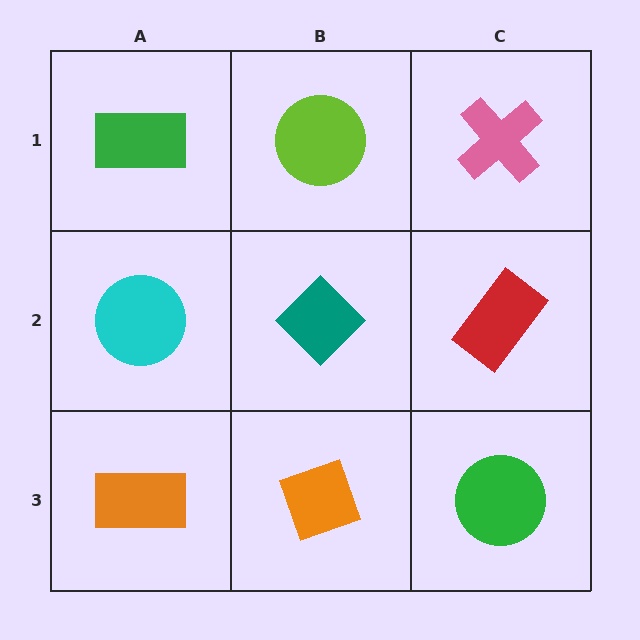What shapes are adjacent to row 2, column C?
A pink cross (row 1, column C), a green circle (row 3, column C), a teal diamond (row 2, column B).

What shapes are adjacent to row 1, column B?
A teal diamond (row 2, column B), a green rectangle (row 1, column A), a pink cross (row 1, column C).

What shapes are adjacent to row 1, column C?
A red rectangle (row 2, column C), a lime circle (row 1, column B).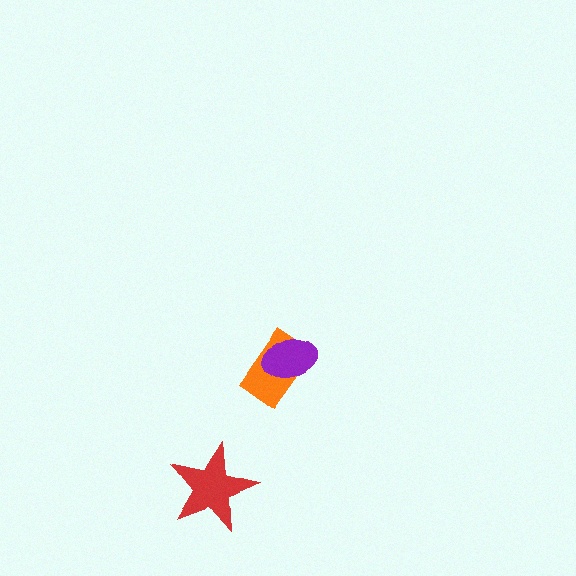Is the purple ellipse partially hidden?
No, no other shape covers it.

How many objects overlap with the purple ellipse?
1 object overlaps with the purple ellipse.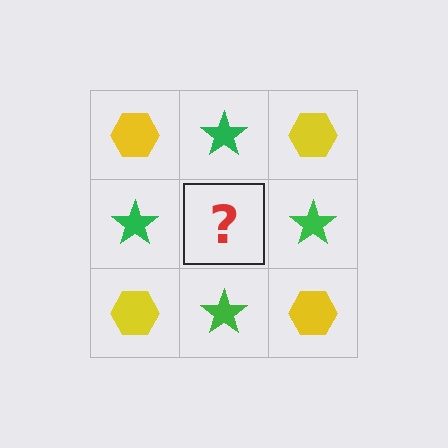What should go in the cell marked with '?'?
The missing cell should contain a yellow hexagon.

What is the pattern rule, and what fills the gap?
The rule is that it alternates yellow hexagon and green star in a checkerboard pattern. The gap should be filled with a yellow hexagon.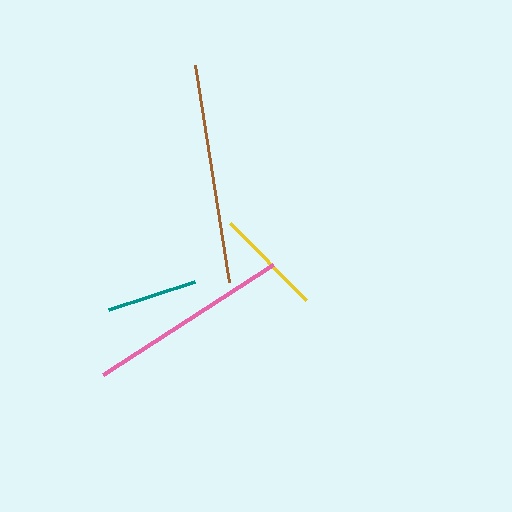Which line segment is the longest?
The brown line is the longest at approximately 219 pixels.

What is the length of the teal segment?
The teal segment is approximately 91 pixels long.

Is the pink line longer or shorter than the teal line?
The pink line is longer than the teal line.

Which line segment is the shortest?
The teal line is the shortest at approximately 91 pixels.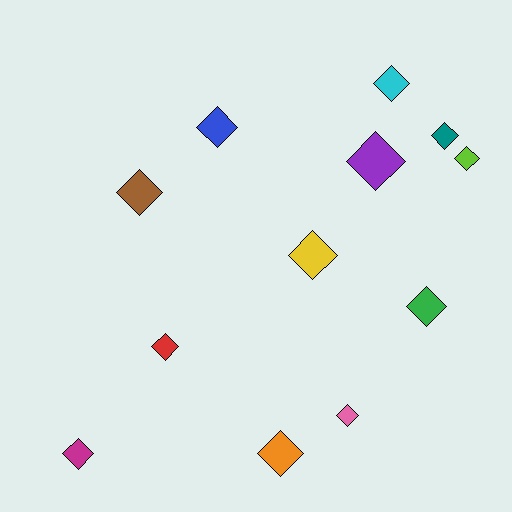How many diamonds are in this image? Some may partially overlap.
There are 12 diamonds.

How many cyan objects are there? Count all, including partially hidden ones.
There is 1 cyan object.